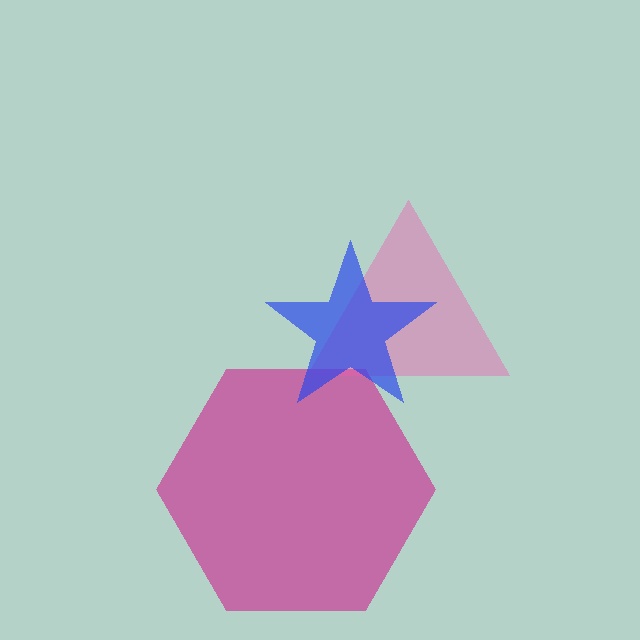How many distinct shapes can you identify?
There are 3 distinct shapes: a magenta hexagon, a pink triangle, a blue star.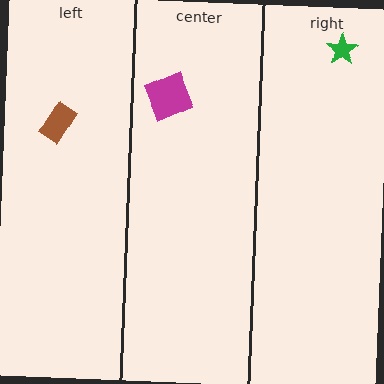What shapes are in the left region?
The brown rectangle.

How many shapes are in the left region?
1.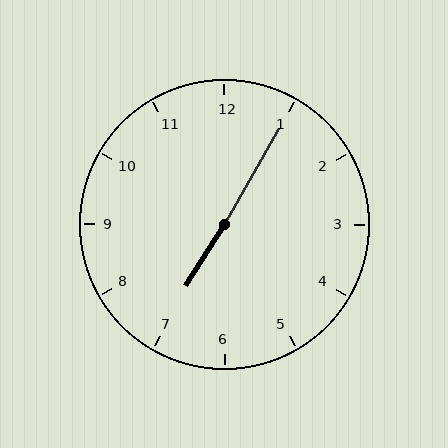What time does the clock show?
7:05.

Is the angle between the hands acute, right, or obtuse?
It is obtuse.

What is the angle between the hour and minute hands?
Approximately 178 degrees.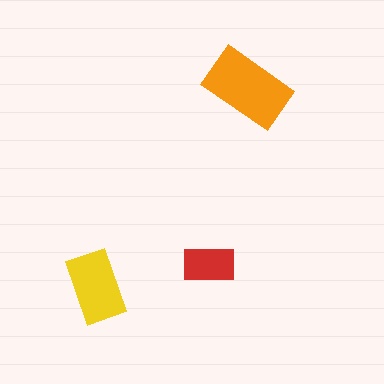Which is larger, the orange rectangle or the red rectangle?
The orange one.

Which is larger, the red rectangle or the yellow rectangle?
The yellow one.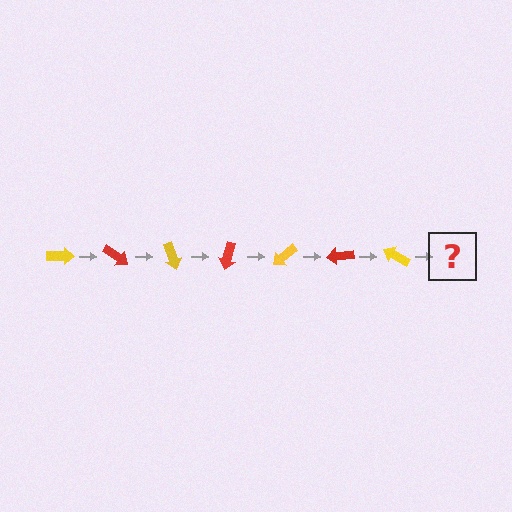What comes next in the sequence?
The next element should be a red arrow, rotated 245 degrees from the start.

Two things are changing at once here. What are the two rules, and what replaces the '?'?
The two rules are that it rotates 35 degrees each step and the color cycles through yellow and red. The '?' should be a red arrow, rotated 245 degrees from the start.